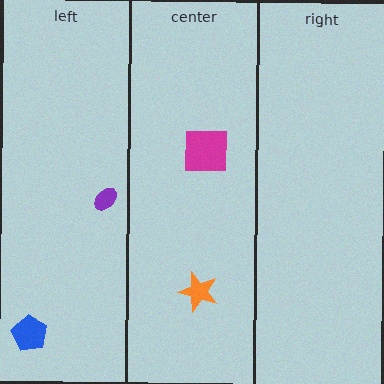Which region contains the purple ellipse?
The left region.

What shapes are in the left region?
The purple ellipse, the blue pentagon.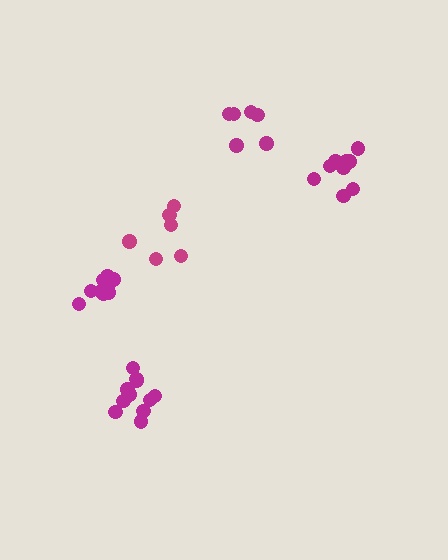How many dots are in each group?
Group 1: 6 dots, Group 2: 6 dots, Group 3: 9 dots, Group 4: 11 dots, Group 5: 9 dots (41 total).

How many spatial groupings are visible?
There are 5 spatial groupings.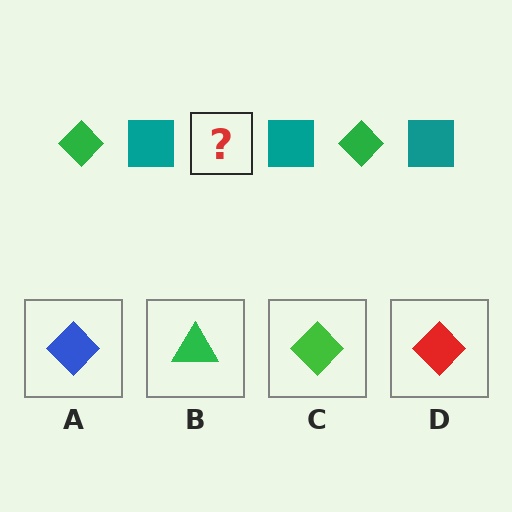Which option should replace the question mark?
Option C.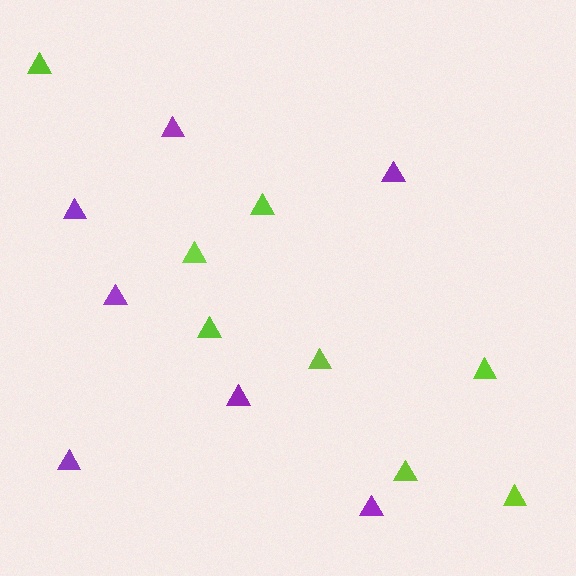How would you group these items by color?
There are 2 groups: one group of lime triangles (8) and one group of purple triangles (7).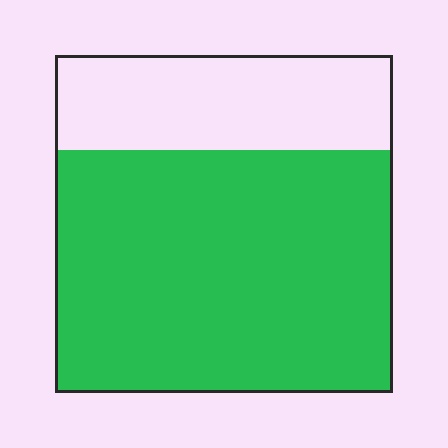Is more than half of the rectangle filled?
Yes.